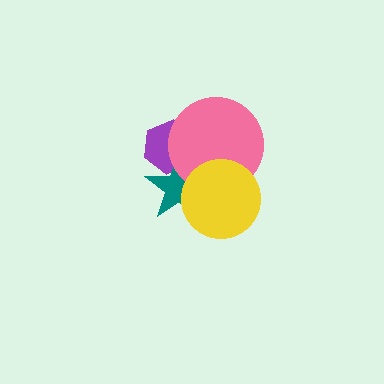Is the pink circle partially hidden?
Yes, it is partially covered by another shape.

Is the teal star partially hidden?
Yes, it is partially covered by another shape.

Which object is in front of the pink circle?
The yellow circle is in front of the pink circle.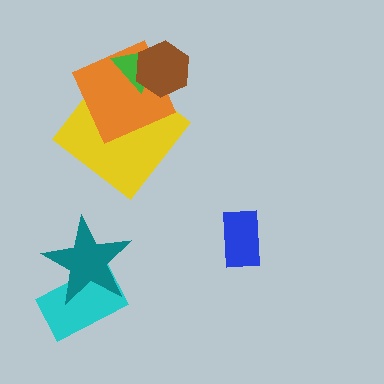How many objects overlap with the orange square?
3 objects overlap with the orange square.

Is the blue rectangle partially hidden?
No, no other shape covers it.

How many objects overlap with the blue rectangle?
0 objects overlap with the blue rectangle.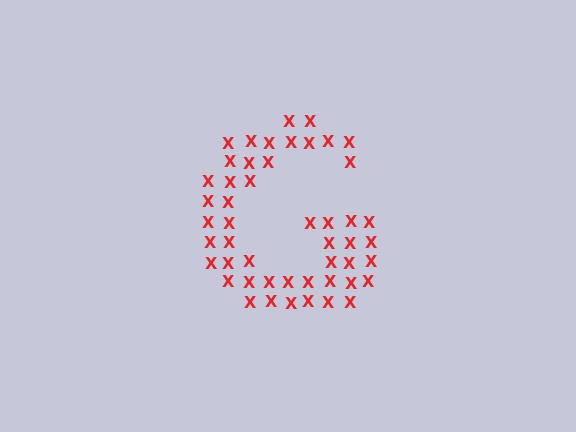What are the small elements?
The small elements are letter X's.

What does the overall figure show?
The overall figure shows the letter G.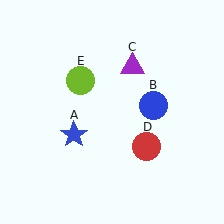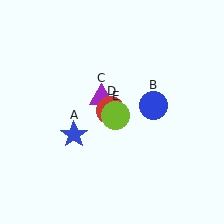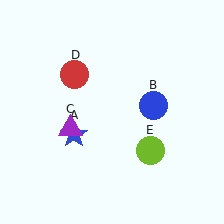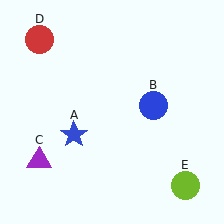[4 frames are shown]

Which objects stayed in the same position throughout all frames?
Blue star (object A) and blue circle (object B) remained stationary.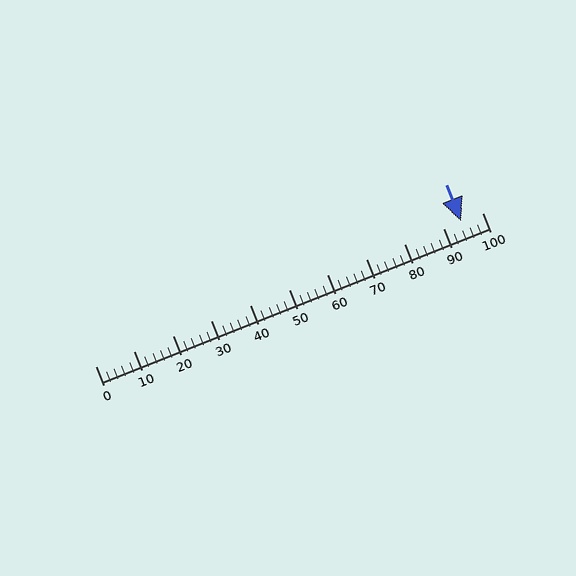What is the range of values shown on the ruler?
The ruler shows values from 0 to 100.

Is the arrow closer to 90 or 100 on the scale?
The arrow is closer to 90.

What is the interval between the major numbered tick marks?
The major tick marks are spaced 10 units apart.